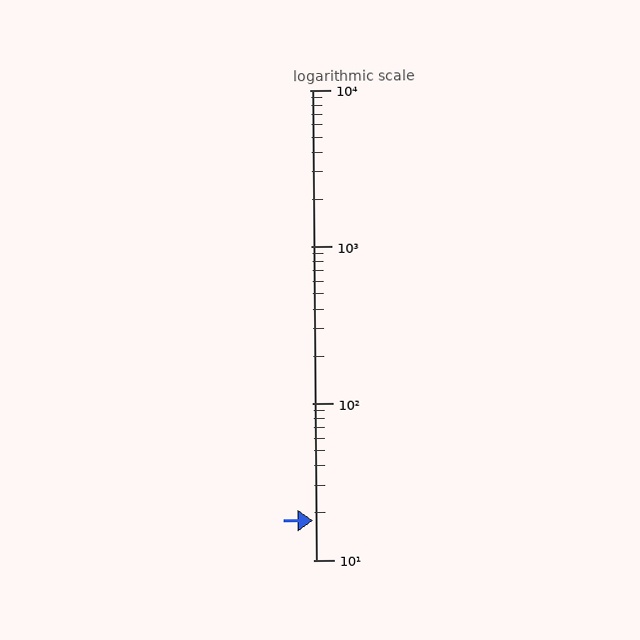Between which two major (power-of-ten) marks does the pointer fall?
The pointer is between 10 and 100.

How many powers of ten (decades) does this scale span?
The scale spans 3 decades, from 10 to 10000.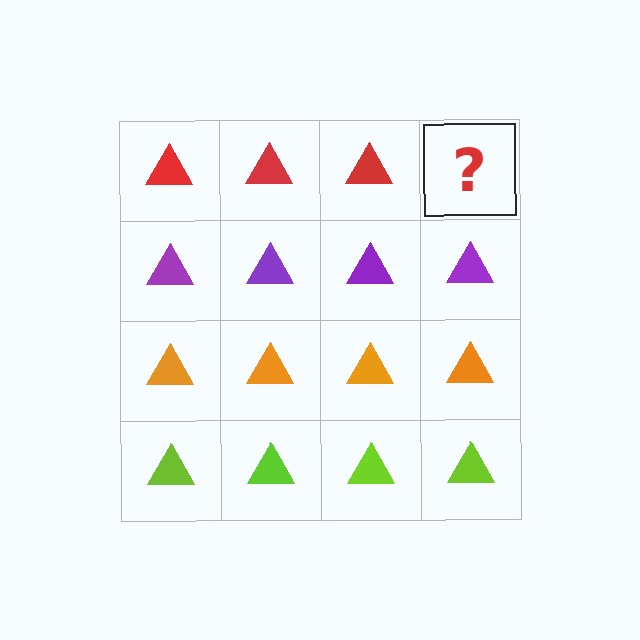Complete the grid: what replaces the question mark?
The question mark should be replaced with a red triangle.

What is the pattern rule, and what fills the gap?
The rule is that each row has a consistent color. The gap should be filled with a red triangle.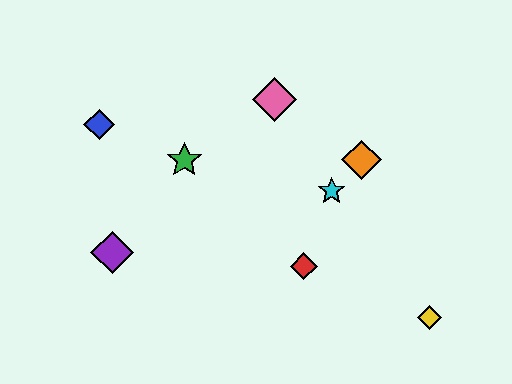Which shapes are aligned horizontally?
The green star, the orange diamond are aligned horizontally.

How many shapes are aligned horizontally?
2 shapes (the green star, the orange diamond) are aligned horizontally.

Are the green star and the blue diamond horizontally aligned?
No, the green star is at y≈160 and the blue diamond is at y≈124.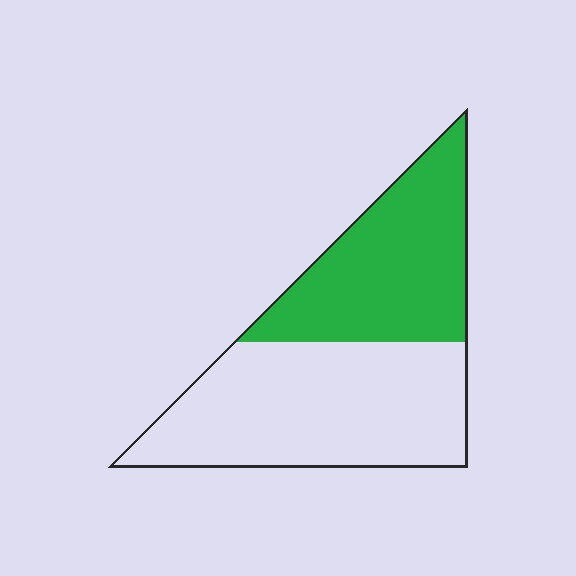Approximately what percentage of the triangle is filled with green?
Approximately 40%.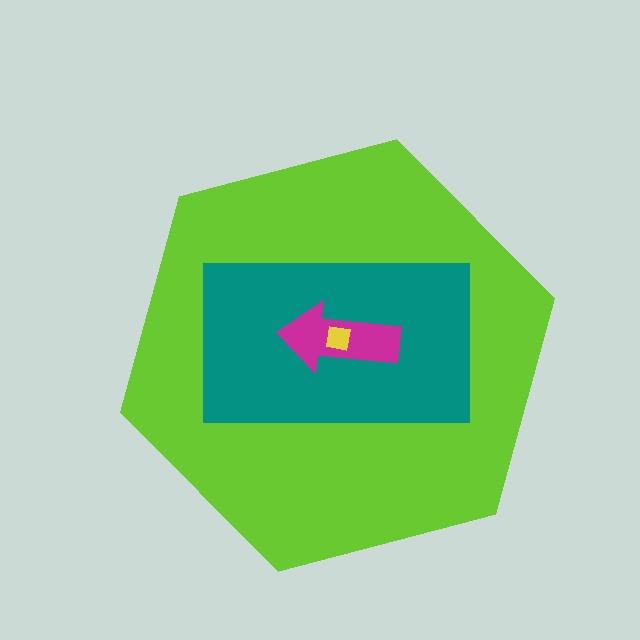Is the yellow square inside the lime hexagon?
Yes.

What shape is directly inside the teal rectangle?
The magenta arrow.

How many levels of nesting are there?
4.